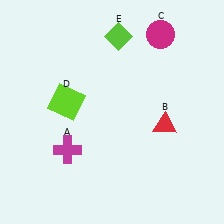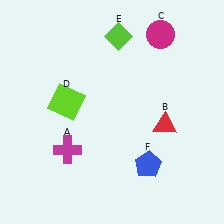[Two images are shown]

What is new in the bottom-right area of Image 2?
A blue pentagon (F) was added in the bottom-right area of Image 2.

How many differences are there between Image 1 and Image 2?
There is 1 difference between the two images.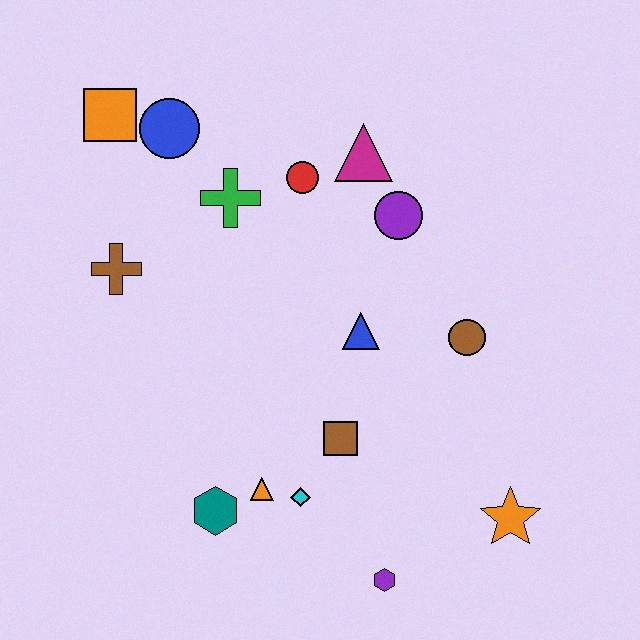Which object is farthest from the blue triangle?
The orange square is farthest from the blue triangle.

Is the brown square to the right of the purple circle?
No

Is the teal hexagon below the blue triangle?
Yes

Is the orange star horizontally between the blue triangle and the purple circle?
No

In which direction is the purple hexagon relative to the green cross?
The purple hexagon is below the green cross.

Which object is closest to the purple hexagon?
The cyan diamond is closest to the purple hexagon.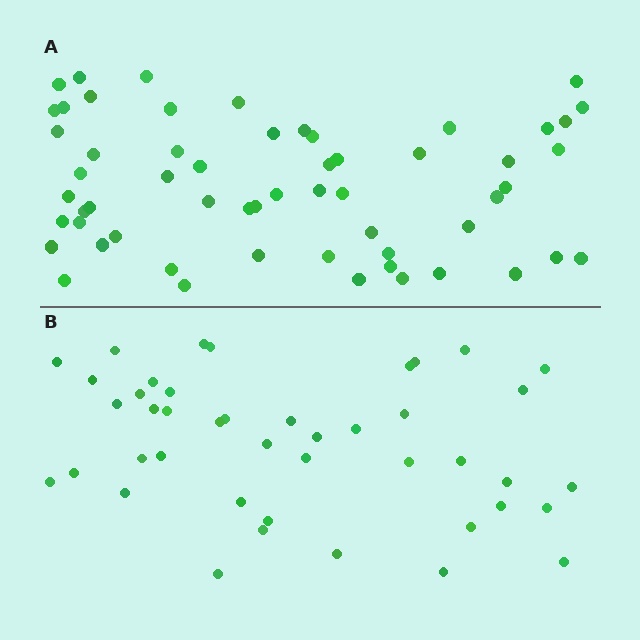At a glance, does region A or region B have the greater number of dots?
Region A (the top region) has more dots.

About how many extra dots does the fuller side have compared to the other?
Region A has approximately 15 more dots than region B.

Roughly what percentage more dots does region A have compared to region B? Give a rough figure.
About 35% more.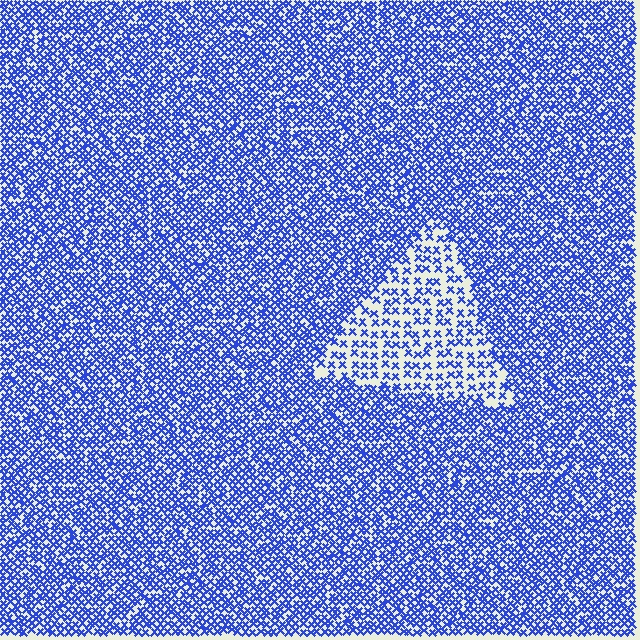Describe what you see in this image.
The image contains small blue elements arranged at two different densities. A triangle-shaped region is visible where the elements are less densely packed than the surrounding area.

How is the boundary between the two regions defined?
The boundary is defined by a change in element density (approximately 2.2x ratio). All elements are the same color, size, and shape.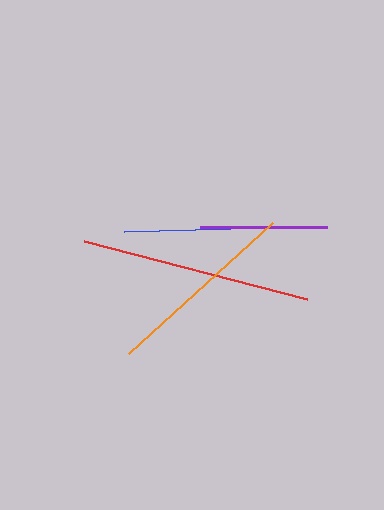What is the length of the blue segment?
The blue segment is approximately 178 pixels long.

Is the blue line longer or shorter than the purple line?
The blue line is longer than the purple line.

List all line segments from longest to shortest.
From longest to shortest: red, orange, blue, purple.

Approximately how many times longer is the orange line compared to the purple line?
The orange line is approximately 1.5 times the length of the purple line.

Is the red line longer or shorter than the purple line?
The red line is longer than the purple line.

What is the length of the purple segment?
The purple segment is approximately 127 pixels long.